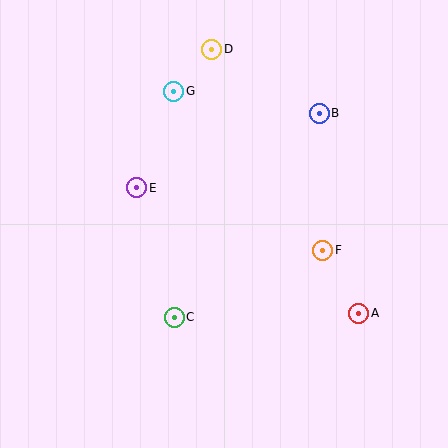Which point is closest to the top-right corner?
Point B is closest to the top-right corner.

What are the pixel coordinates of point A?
Point A is at (359, 313).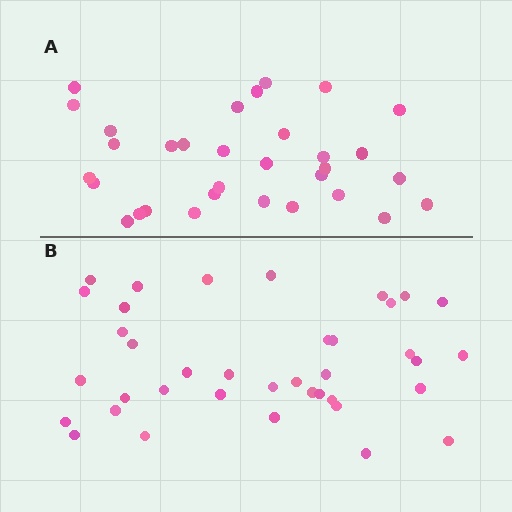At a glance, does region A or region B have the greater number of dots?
Region B (the bottom region) has more dots.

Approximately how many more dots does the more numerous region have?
Region B has about 6 more dots than region A.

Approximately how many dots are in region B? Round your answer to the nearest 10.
About 40 dots. (The exact count is 38, which rounds to 40.)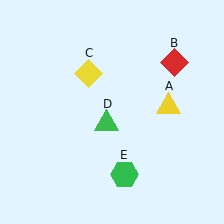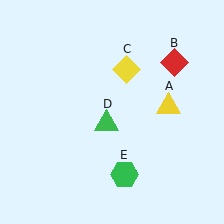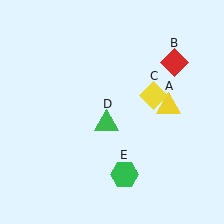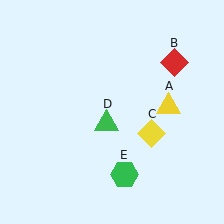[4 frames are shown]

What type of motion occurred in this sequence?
The yellow diamond (object C) rotated clockwise around the center of the scene.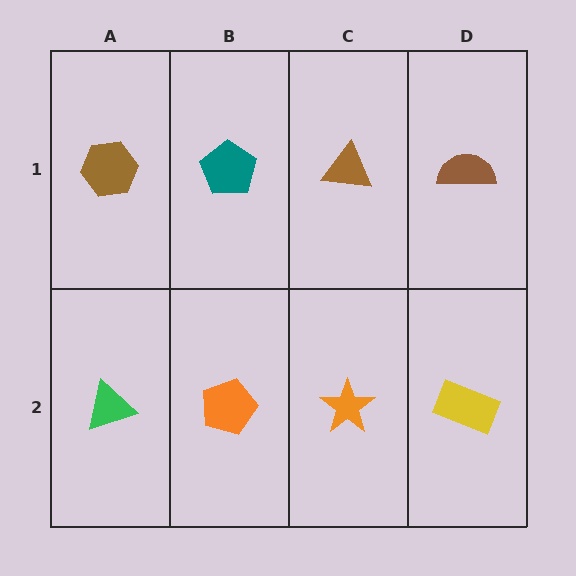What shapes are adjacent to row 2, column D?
A brown semicircle (row 1, column D), an orange star (row 2, column C).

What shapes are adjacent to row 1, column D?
A yellow rectangle (row 2, column D), a brown triangle (row 1, column C).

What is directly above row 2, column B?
A teal pentagon.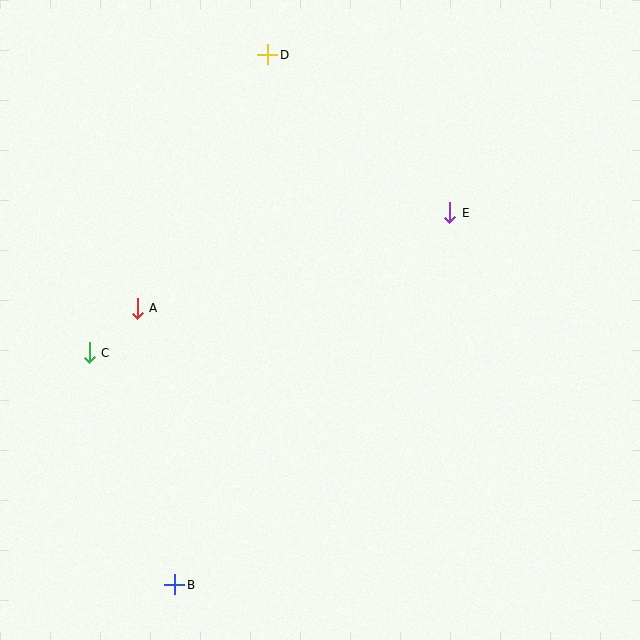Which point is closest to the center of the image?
Point E at (450, 213) is closest to the center.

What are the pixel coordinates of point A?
Point A is at (137, 308).